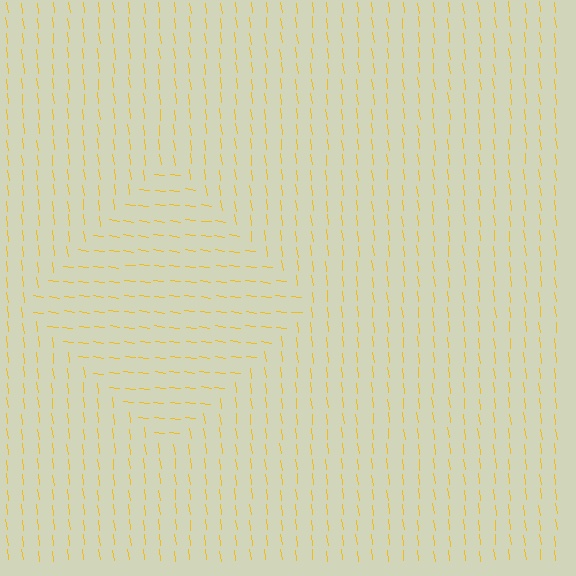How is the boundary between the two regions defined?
The boundary is defined purely by a change in line orientation (approximately 76 degrees difference). All lines are the same color and thickness.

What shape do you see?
I see a diamond.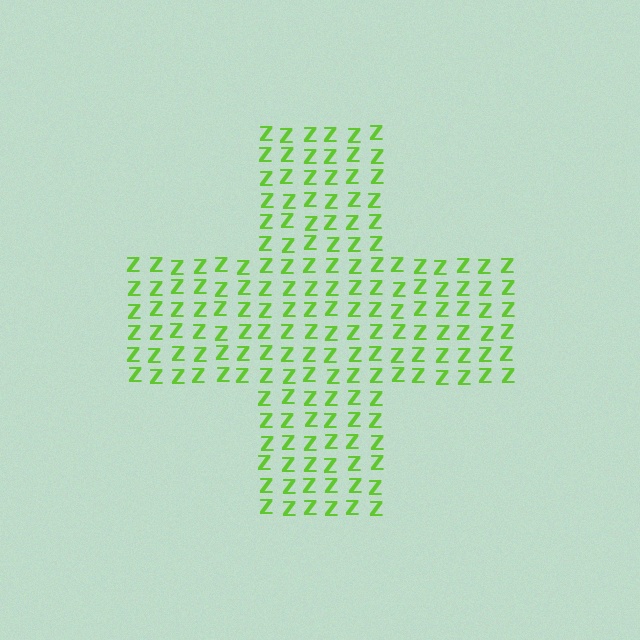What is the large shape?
The large shape is a cross.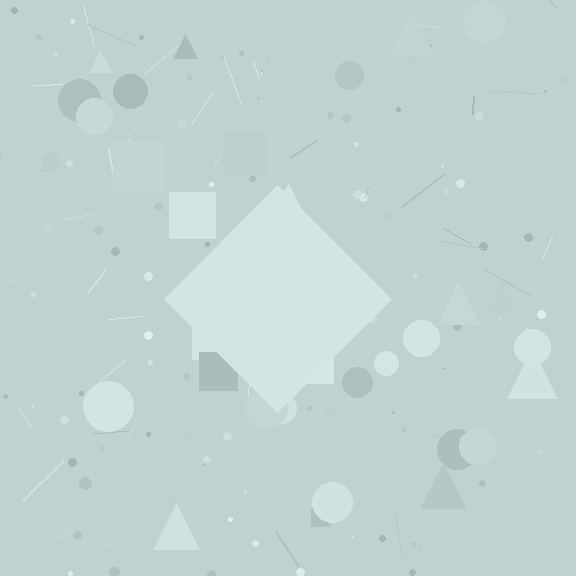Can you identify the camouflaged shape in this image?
The camouflaged shape is a diamond.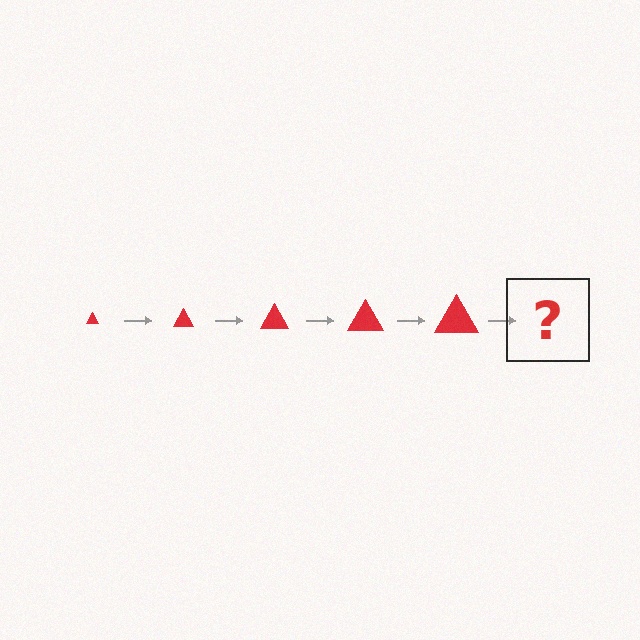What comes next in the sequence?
The next element should be a red triangle, larger than the previous one.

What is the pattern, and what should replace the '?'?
The pattern is that the triangle gets progressively larger each step. The '?' should be a red triangle, larger than the previous one.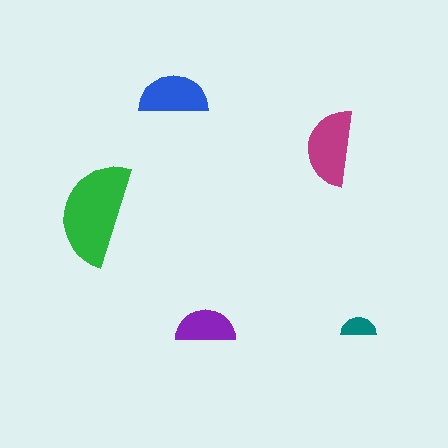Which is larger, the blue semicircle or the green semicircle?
The green one.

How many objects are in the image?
There are 5 objects in the image.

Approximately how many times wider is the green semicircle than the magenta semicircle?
About 1.5 times wider.